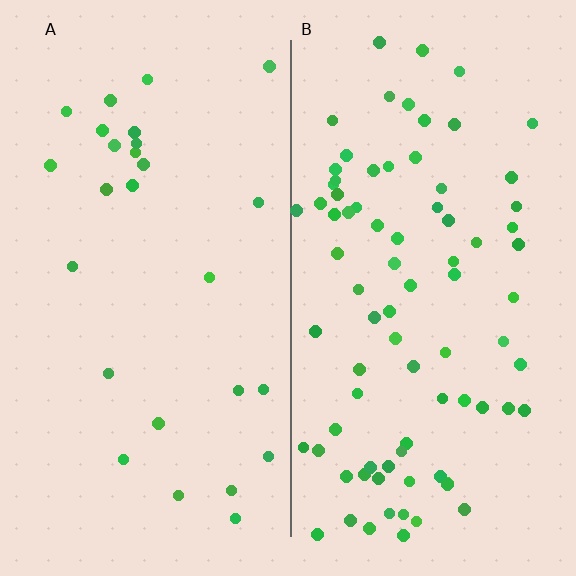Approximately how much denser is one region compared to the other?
Approximately 3.1× — region B over region A.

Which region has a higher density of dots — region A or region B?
B (the right).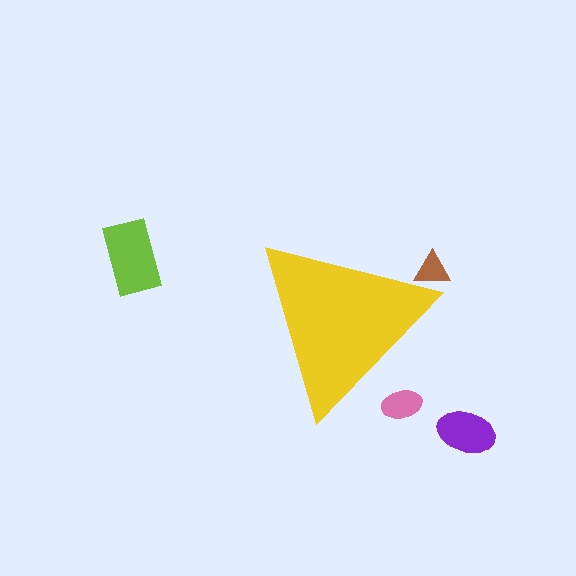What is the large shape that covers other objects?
A yellow triangle.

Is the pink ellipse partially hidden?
Yes, the pink ellipse is partially hidden behind the yellow triangle.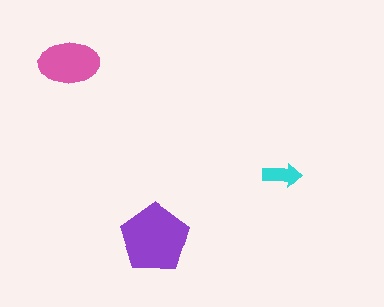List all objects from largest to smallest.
The purple pentagon, the pink ellipse, the cyan arrow.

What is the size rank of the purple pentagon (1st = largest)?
1st.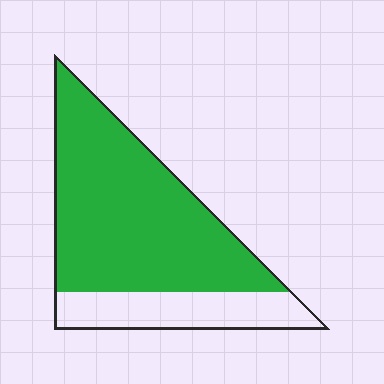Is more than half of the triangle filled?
Yes.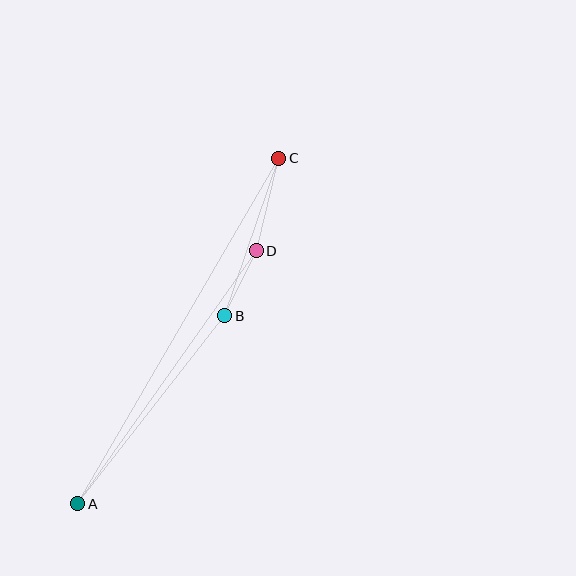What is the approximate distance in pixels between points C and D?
The distance between C and D is approximately 95 pixels.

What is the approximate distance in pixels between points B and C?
The distance between B and C is approximately 166 pixels.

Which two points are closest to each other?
Points B and D are closest to each other.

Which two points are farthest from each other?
Points A and C are farthest from each other.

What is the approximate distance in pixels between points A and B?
The distance between A and B is approximately 239 pixels.